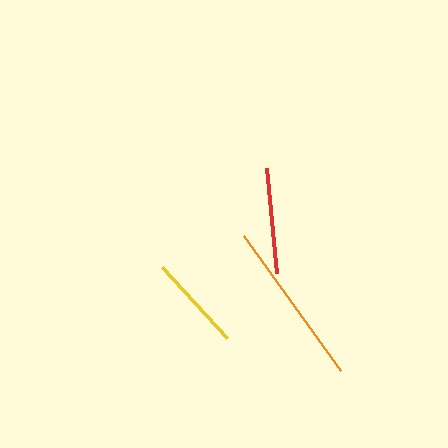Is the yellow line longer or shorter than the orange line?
The orange line is longer than the yellow line.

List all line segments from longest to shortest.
From longest to shortest: orange, red, yellow.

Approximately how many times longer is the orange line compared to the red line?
The orange line is approximately 1.6 times the length of the red line.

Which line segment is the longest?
The orange line is the longest at approximately 166 pixels.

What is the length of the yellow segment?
The yellow segment is approximately 97 pixels long.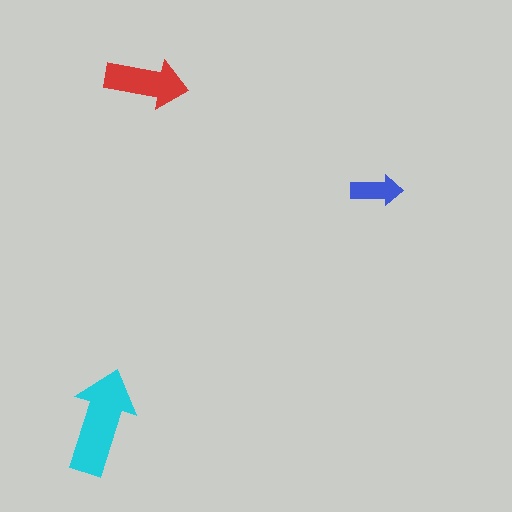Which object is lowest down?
The cyan arrow is bottommost.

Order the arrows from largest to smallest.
the cyan one, the red one, the blue one.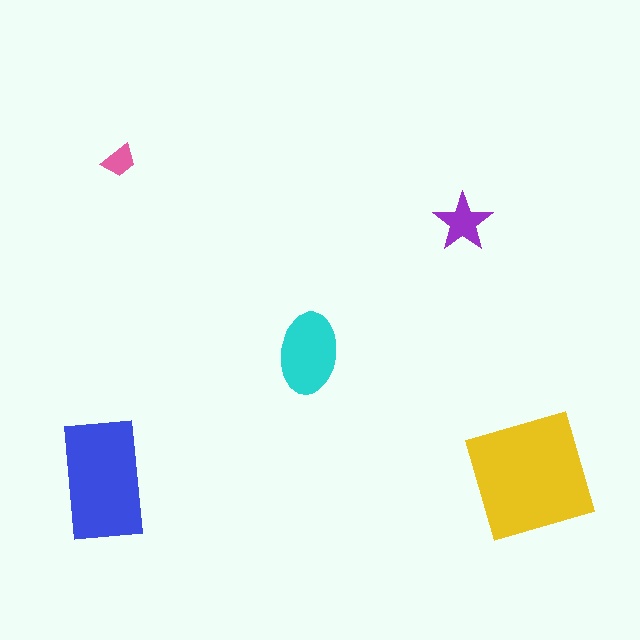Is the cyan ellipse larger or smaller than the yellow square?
Smaller.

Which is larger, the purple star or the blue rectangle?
The blue rectangle.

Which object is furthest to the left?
The blue rectangle is leftmost.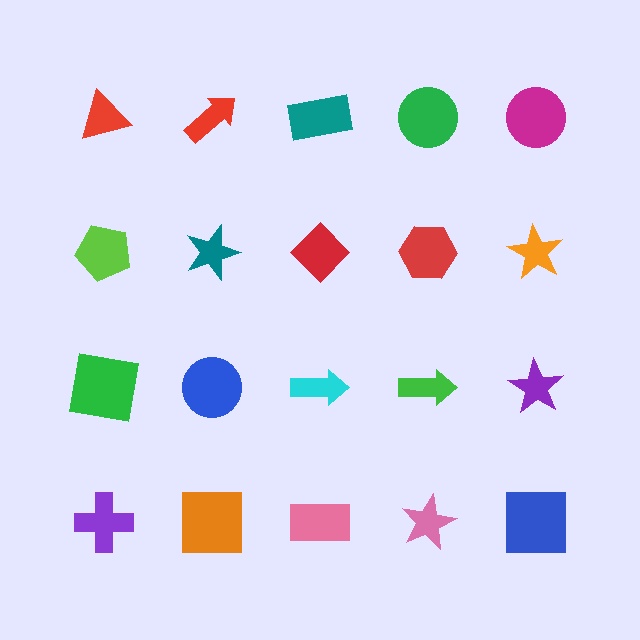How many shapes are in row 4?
5 shapes.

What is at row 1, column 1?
A red triangle.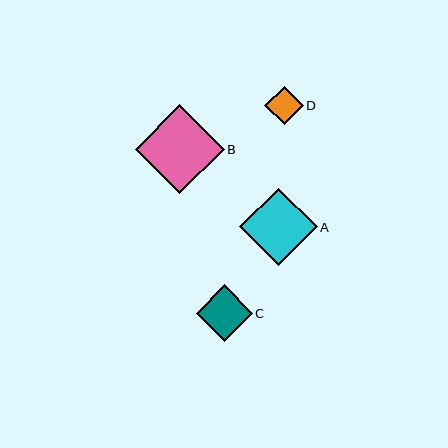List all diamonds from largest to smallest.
From largest to smallest: B, A, C, D.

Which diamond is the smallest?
Diamond D is the smallest with a size of approximately 39 pixels.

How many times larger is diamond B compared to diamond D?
Diamond B is approximately 2.3 times the size of diamond D.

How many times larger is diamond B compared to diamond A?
Diamond B is approximately 1.1 times the size of diamond A.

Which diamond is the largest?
Diamond B is the largest with a size of approximately 89 pixels.